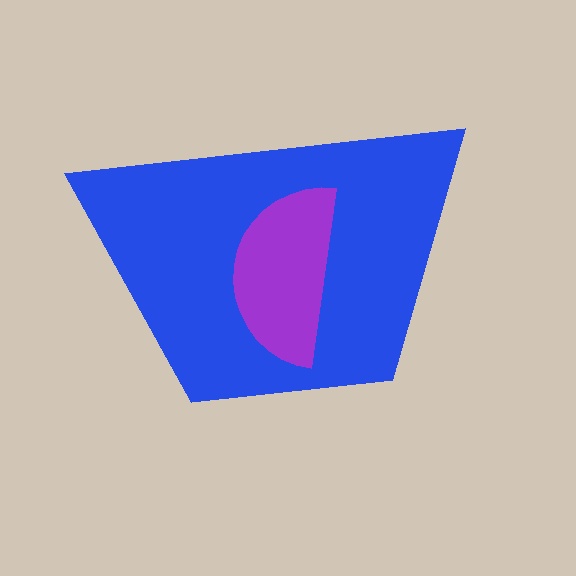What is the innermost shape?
The purple semicircle.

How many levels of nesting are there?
2.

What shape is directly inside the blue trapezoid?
The purple semicircle.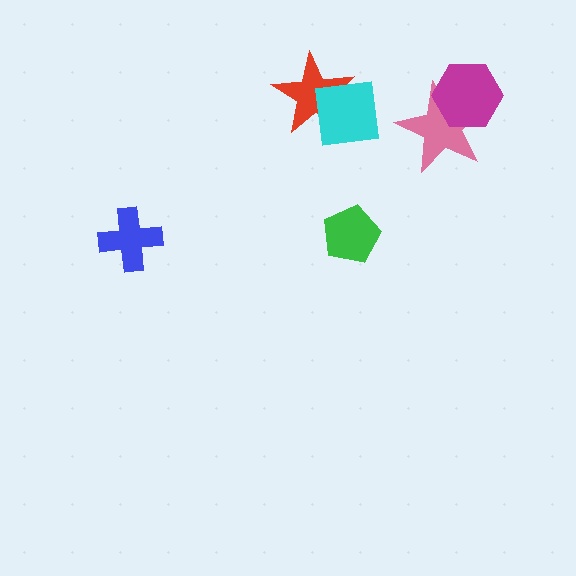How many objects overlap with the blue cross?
0 objects overlap with the blue cross.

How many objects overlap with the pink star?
1 object overlaps with the pink star.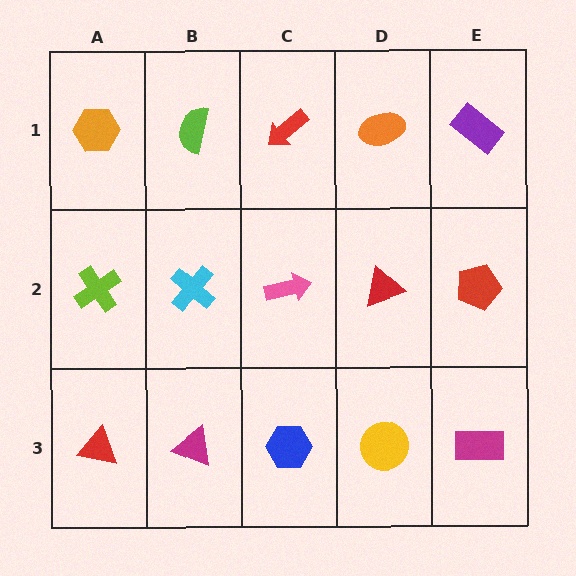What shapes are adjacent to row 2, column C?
A red arrow (row 1, column C), a blue hexagon (row 3, column C), a cyan cross (row 2, column B), a red triangle (row 2, column D).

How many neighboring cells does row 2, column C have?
4.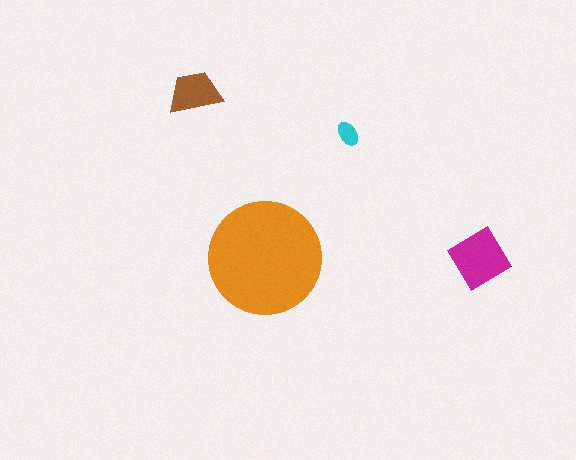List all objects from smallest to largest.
The cyan ellipse, the brown trapezoid, the magenta diamond, the orange circle.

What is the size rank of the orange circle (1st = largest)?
1st.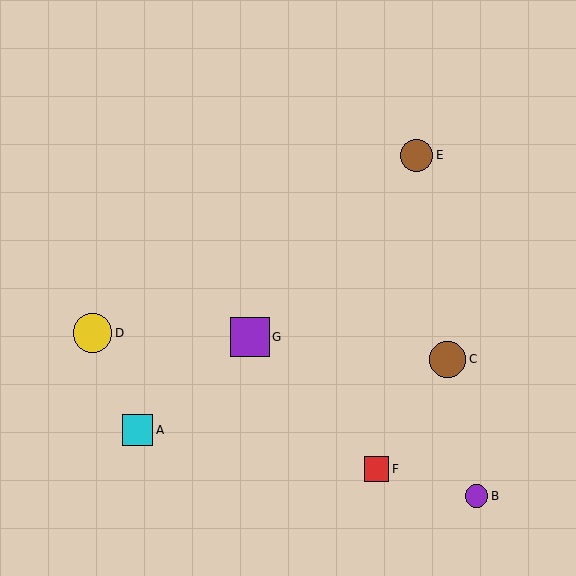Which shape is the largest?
The purple square (labeled G) is the largest.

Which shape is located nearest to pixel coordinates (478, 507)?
The purple circle (labeled B) at (477, 496) is nearest to that location.